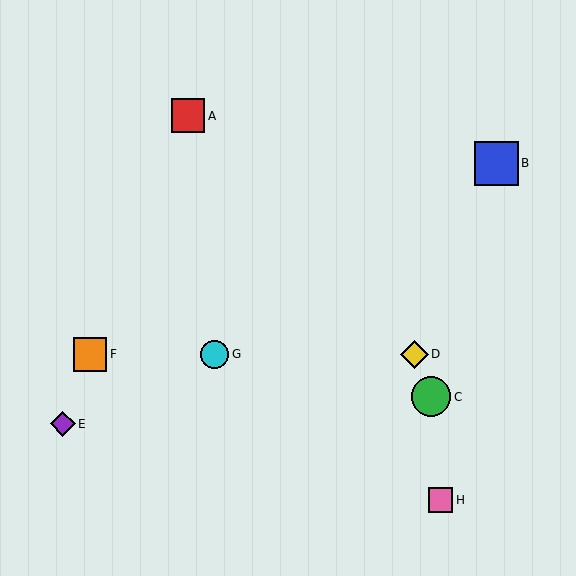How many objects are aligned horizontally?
3 objects (D, F, G) are aligned horizontally.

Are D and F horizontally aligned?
Yes, both are at y≈355.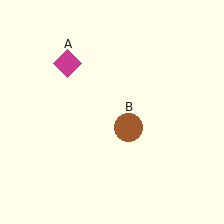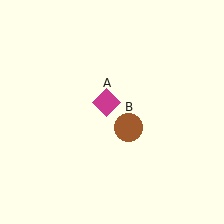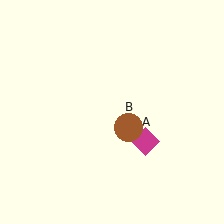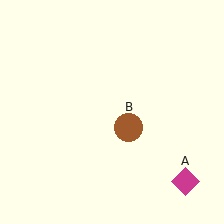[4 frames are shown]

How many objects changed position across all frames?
1 object changed position: magenta diamond (object A).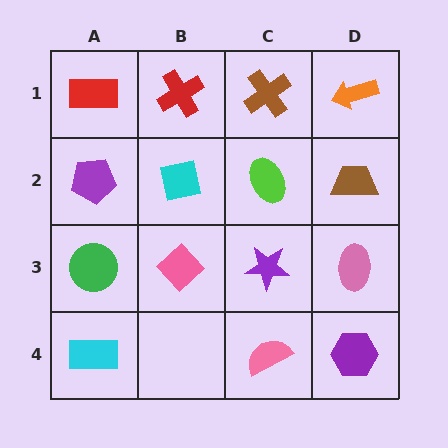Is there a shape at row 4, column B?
No, that cell is empty.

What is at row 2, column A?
A purple pentagon.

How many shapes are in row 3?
4 shapes.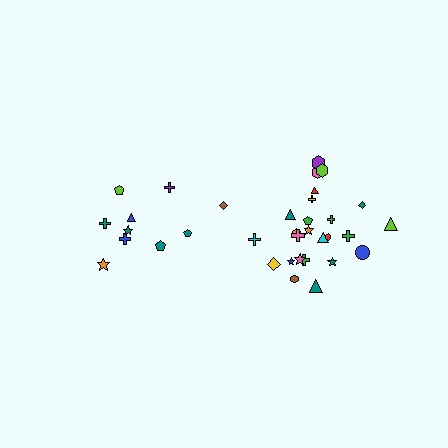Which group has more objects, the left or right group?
The right group.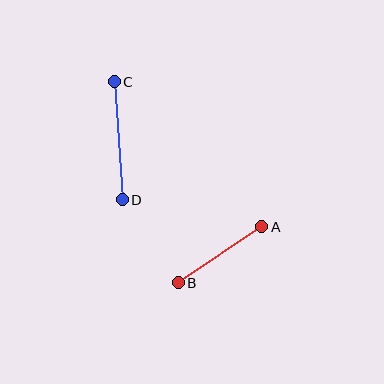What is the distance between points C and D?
The distance is approximately 118 pixels.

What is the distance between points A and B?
The distance is approximately 100 pixels.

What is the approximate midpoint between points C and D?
The midpoint is at approximately (118, 141) pixels.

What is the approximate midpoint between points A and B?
The midpoint is at approximately (220, 255) pixels.